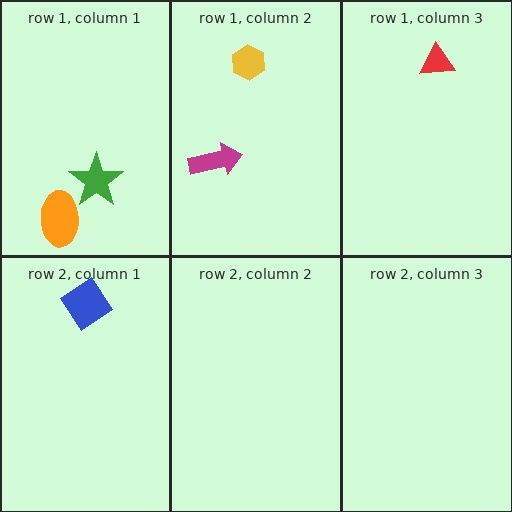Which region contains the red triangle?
The row 1, column 3 region.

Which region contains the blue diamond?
The row 2, column 1 region.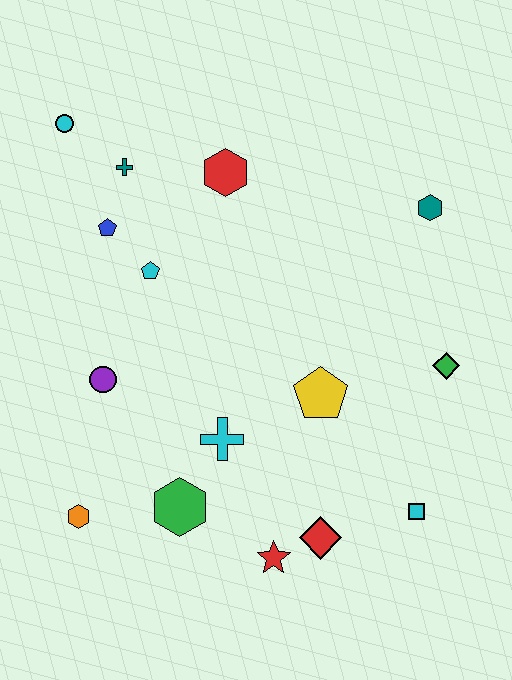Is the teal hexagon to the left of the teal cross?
No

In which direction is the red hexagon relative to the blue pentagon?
The red hexagon is to the right of the blue pentagon.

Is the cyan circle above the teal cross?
Yes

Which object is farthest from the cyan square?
The cyan circle is farthest from the cyan square.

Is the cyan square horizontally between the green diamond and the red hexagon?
Yes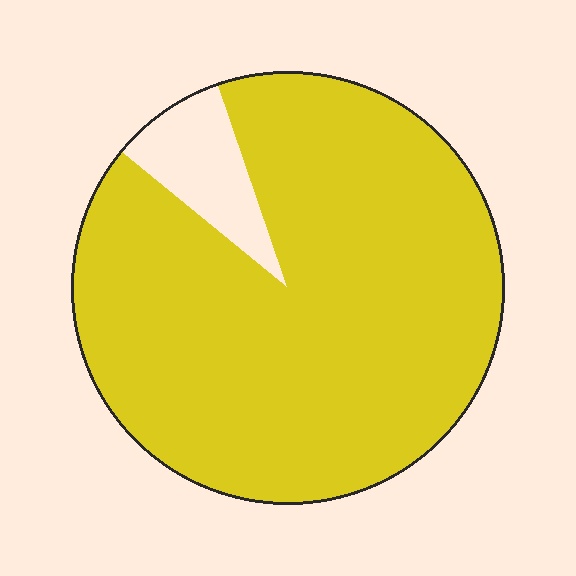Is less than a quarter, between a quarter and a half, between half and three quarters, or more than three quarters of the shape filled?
More than three quarters.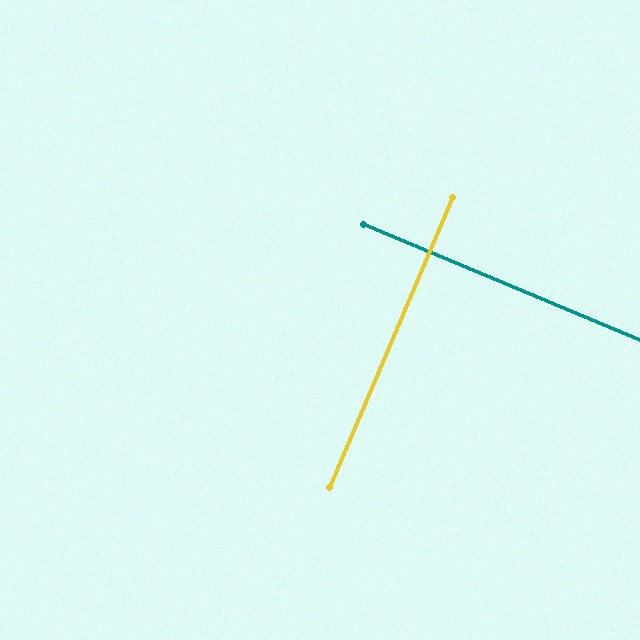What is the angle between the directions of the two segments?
Approximately 90 degrees.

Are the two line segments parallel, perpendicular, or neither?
Perpendicular — they meet at approximately 90°.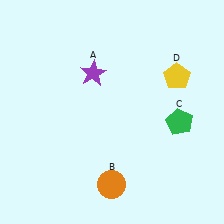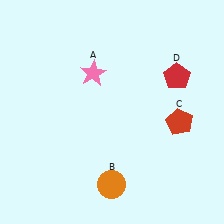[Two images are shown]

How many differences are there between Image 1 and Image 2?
There are 3 differences between the two images.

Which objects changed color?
A changed from purple to pink. C changed from green to red. D changed from yellow to red.